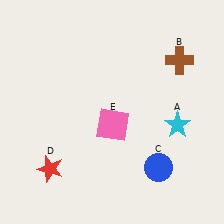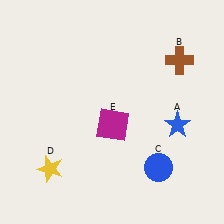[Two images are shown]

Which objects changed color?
A changed from cyan to blue. D changed from red to yellow. E changed from pink to magenta.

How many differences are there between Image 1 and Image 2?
There are 3 differences between the two images.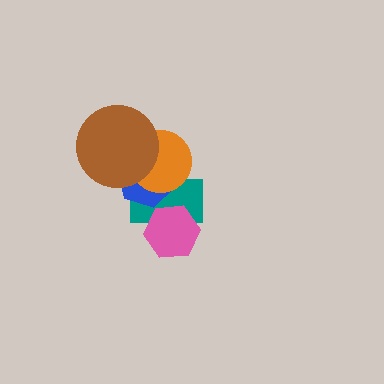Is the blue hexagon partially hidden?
Yes, it is partially covered by another shape.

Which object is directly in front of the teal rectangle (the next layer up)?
The blue hexagon is directly in front of the teal rectangle.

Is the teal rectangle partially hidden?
Yes, it is partially covered by another shape.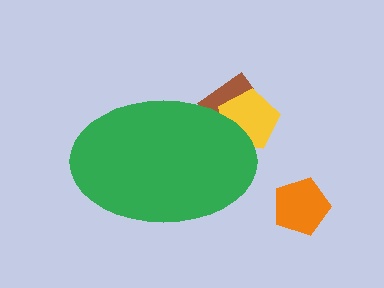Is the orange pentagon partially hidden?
No, the orange pentagon is fully visible.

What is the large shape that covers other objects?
A green ellipse.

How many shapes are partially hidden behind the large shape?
2 shapes are partially hidden.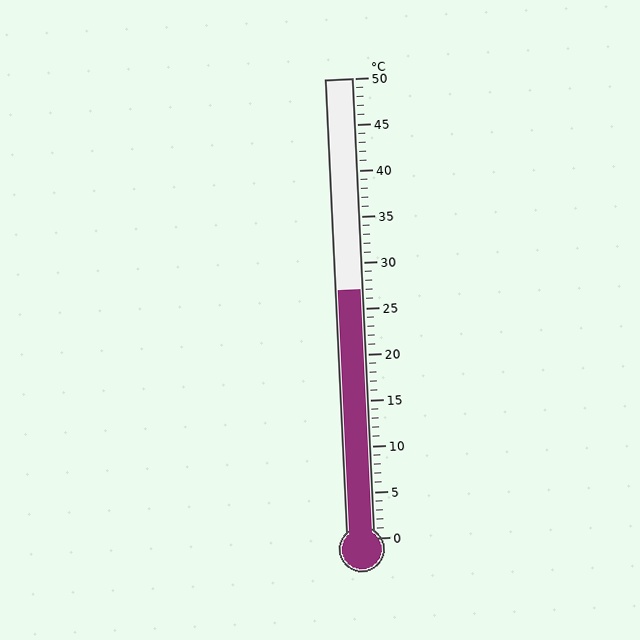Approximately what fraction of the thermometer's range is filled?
The thermometer is filled to approximately 55% of its range.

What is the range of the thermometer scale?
The thermometer scale ranges from 0°C to 50°C.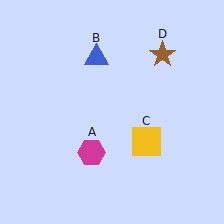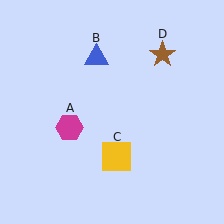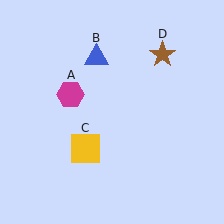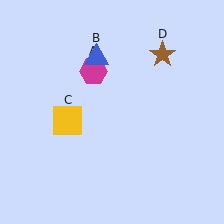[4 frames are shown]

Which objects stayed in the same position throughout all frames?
Blue triangle (object B) and brown star (object D) remained stationary.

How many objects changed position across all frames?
2 objects changed position: magenta hexagon (object A), yellow square (object C).